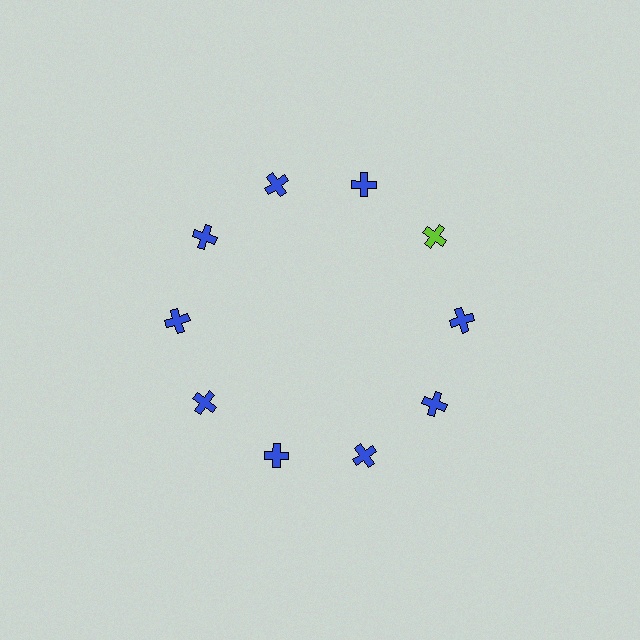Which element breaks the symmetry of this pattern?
The lime cross at roughly the 2 o'clock position breaks the symmetry. All other shapes are blue crosses.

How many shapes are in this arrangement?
There are 10 shapes arranged in a ring pattern.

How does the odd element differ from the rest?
It has a different color: lime instead of blue.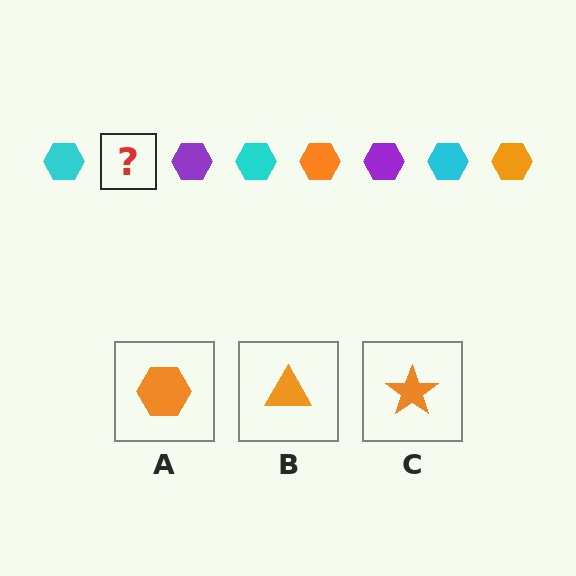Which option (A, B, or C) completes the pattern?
A.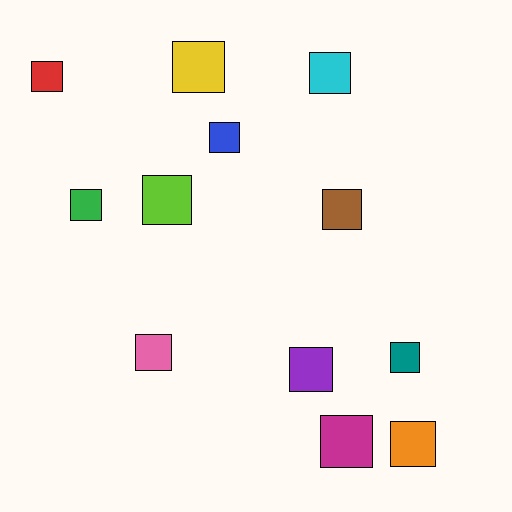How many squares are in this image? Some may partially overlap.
There are 12 squares.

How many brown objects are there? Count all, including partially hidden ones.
There is 1 brown object.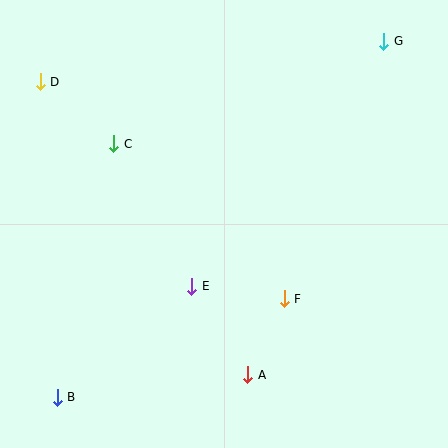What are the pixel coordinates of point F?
Point F is at (284, 299).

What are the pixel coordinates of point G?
Point G is at (384, 41).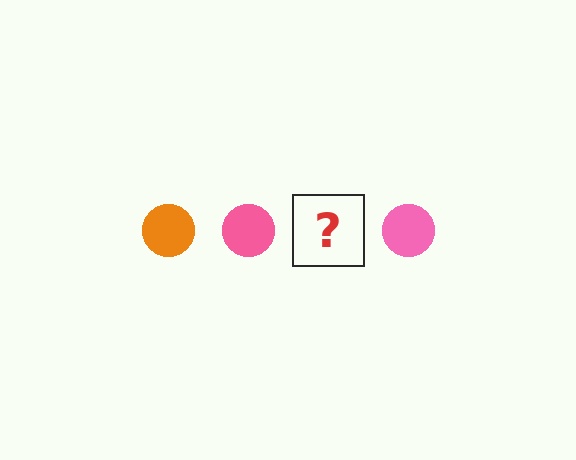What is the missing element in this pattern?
The missing element is an orange circle.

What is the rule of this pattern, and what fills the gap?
The rule is that the pattern cycles through orange, pink circles. The gap should be filled with an orange circle.